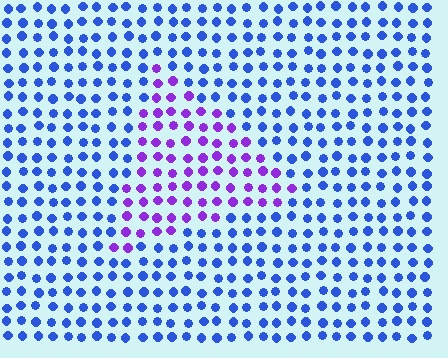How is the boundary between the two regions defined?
The boundary is defined purely by a slight shift in hue (about 50 degrees). Spacing, size, and orientation are identical on both sides.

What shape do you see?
I see a triangle.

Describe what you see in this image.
The image is filled with small blue elements in a uniform arrangement. A triangle-shaped region is visible where the elements are tinted to a slightly different hue, forming a subtle color boundary.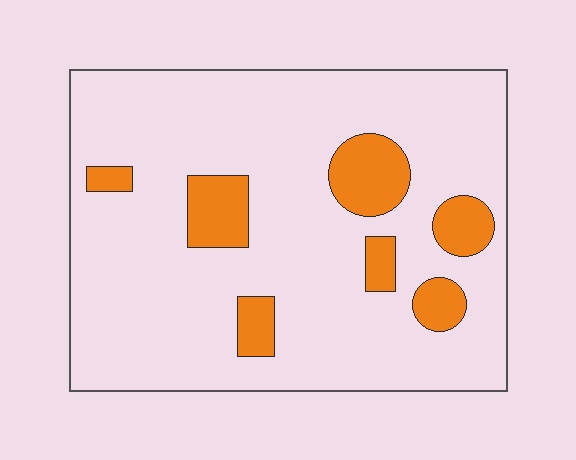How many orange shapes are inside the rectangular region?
7.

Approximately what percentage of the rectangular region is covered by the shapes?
Approximately 15%.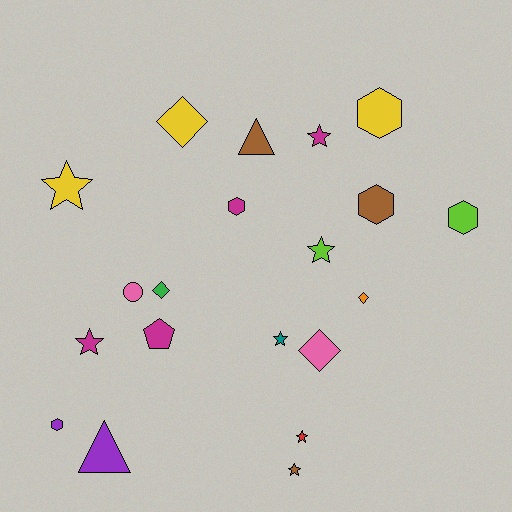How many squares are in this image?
There are no squares.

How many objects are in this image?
There are 20 objects.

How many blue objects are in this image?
There are no blue objects.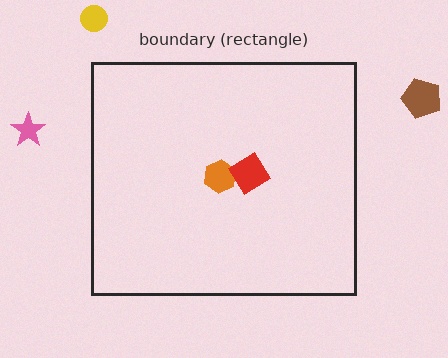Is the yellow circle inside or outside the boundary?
Outside.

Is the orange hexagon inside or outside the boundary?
Inside.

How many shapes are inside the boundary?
2 inside, 3 outside.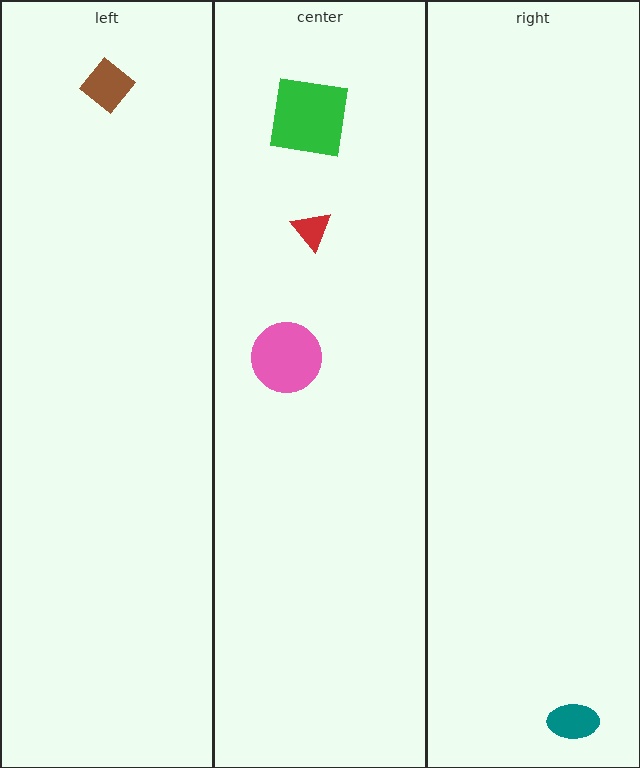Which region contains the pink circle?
The center region.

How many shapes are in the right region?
1.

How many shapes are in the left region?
1.